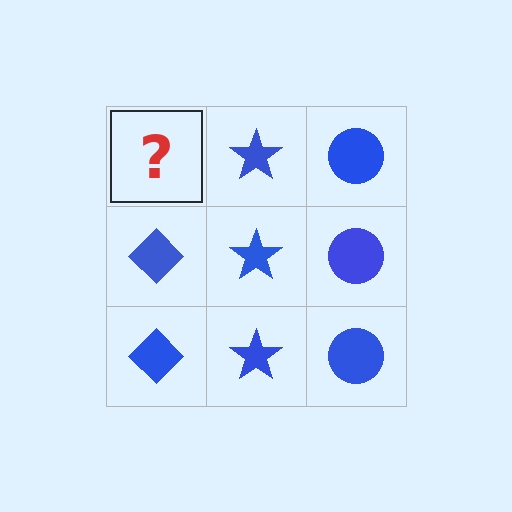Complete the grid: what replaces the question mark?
The question mark should be replaced with a blue diamond.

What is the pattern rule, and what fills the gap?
The rule is that each column has a consistent shape. The gap should be filled with a blue diamond.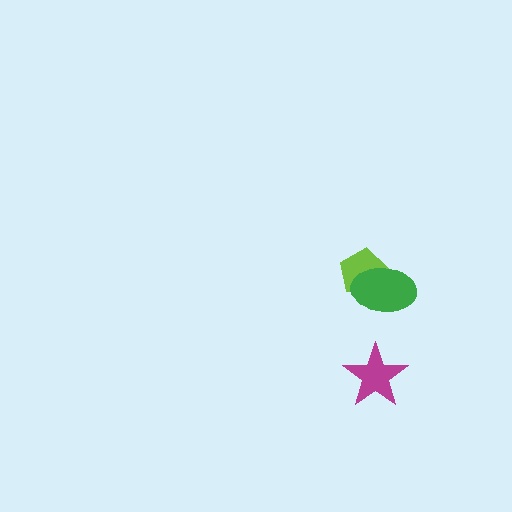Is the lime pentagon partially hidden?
Yes, it is partially covered by another shape.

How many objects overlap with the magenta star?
0 objects overlap with the magenta star.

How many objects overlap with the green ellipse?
1 object overlaps with the green ellipse.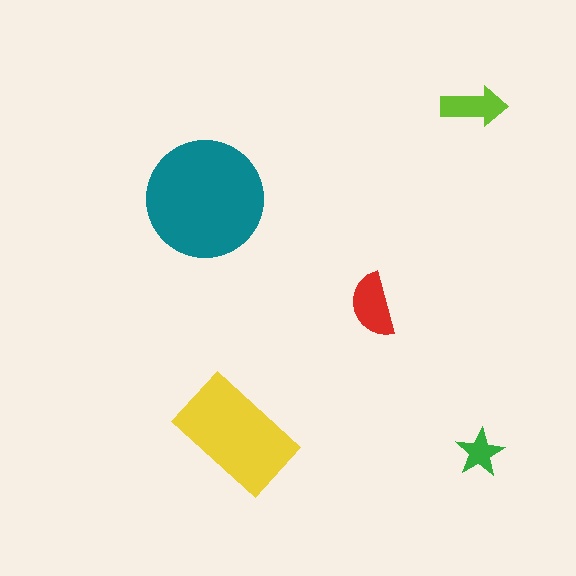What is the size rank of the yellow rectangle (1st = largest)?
2nd.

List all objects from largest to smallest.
The teal circle, the yellow rectangle, the red semicircle, the lime arrow, the green star.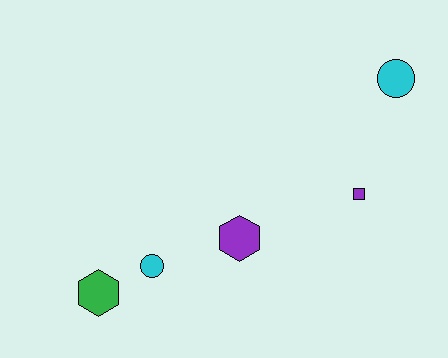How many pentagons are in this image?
There are no pentagons.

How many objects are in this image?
There are 5 objects.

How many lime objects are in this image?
There are no lime objects.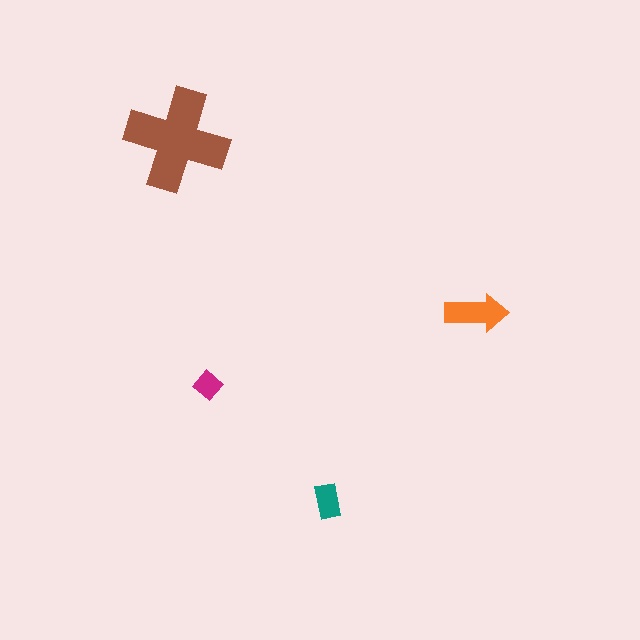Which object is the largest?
The brown cross.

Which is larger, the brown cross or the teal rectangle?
The brown cross.